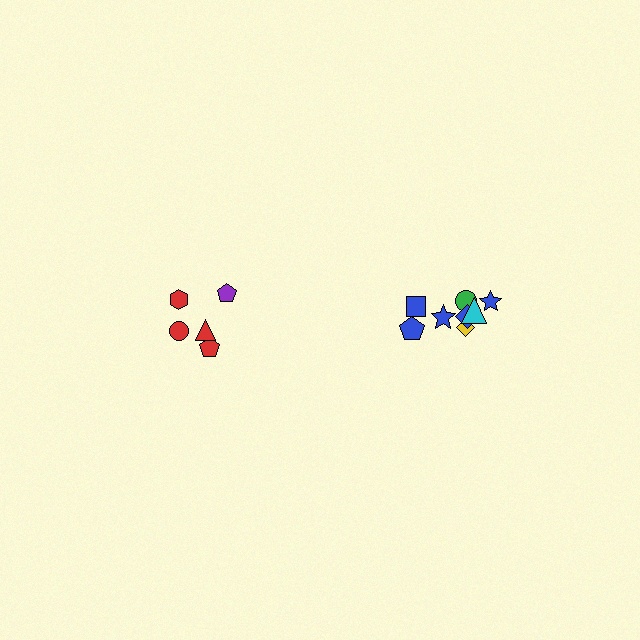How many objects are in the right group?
There are 8 objects.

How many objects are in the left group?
There are 5 objects.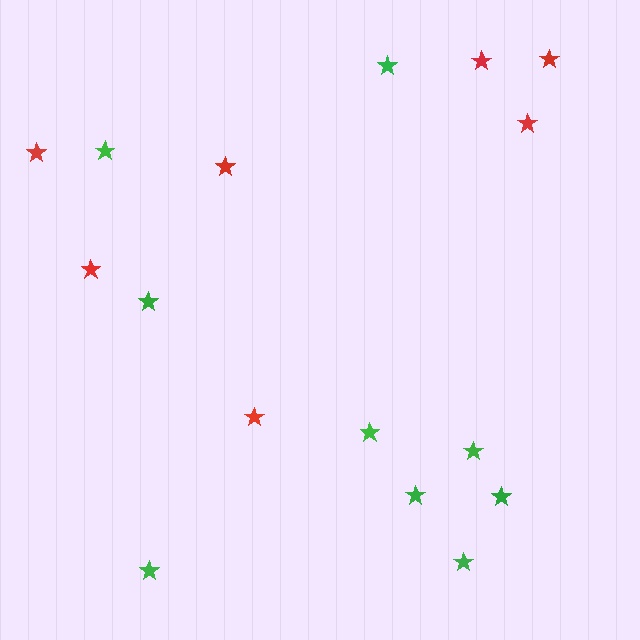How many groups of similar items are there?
There are 2 groups: one group of green stars (9) and one group of red stars (7).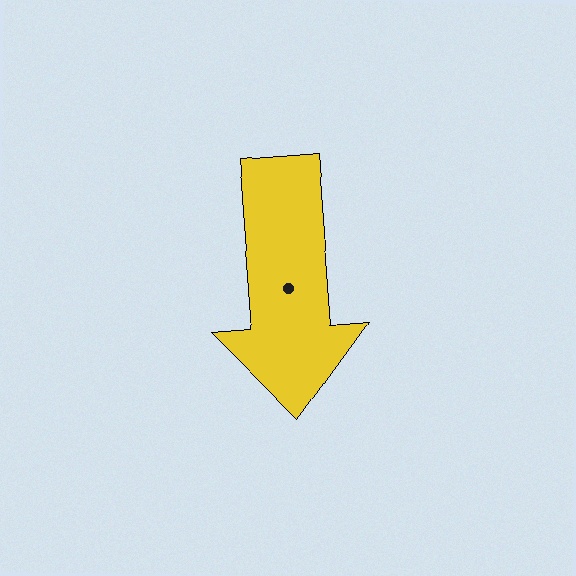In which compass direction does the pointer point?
South.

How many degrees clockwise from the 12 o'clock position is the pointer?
Approximately 176 degrees.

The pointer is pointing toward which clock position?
Roughly 6 o'clock.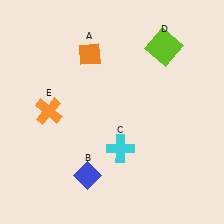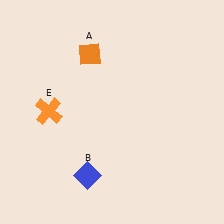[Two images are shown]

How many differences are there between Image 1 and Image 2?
There are 2 differences between the two images.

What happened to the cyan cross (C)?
The cyan cross (C) was removed in Image 2. It was in the bottom-right area of Image 1.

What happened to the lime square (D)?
The lime square (D) was removed in Image 2. It was in the top-right area of Image 1.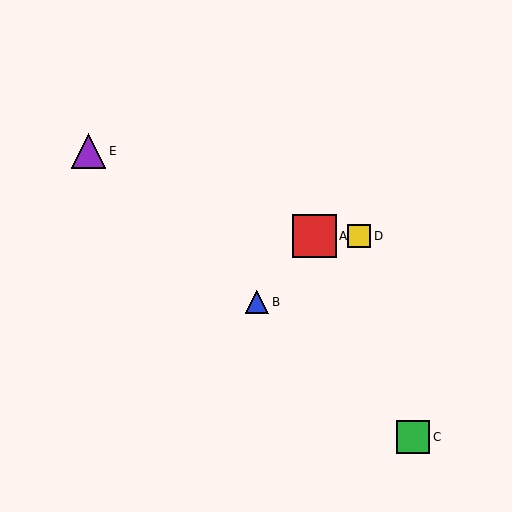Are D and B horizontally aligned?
No, D is at y≈236 and B is at y≈302.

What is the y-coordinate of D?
Object D is at y≈236.